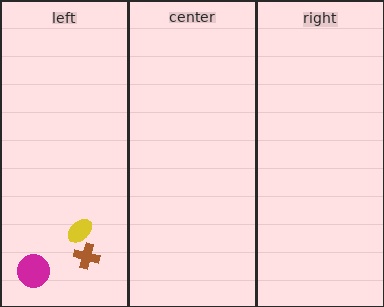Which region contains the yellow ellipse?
The left region.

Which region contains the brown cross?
The left region.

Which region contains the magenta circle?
The left region.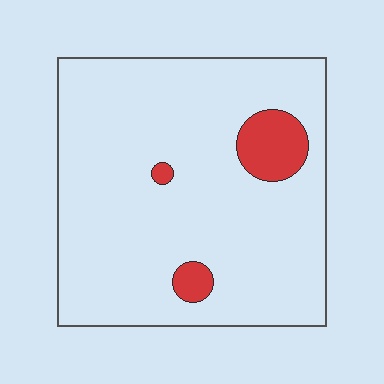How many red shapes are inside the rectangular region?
3.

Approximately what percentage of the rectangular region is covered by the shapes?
Approximately 10%.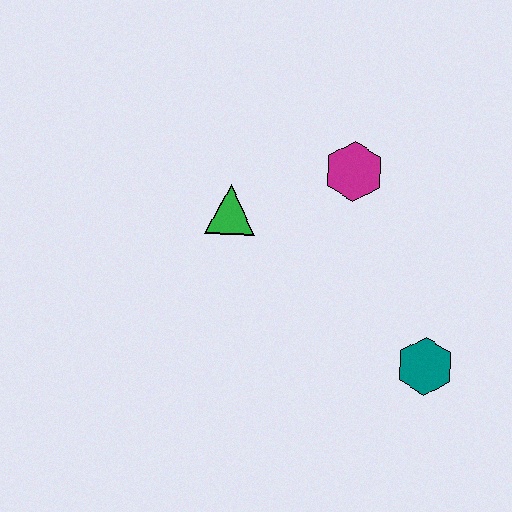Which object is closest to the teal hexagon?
The magenta hexagon is closest to the teal hexagon.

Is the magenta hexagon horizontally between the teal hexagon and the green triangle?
Yes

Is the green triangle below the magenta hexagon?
Yes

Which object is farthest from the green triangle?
The teal hexagon is farthest from the green triangle.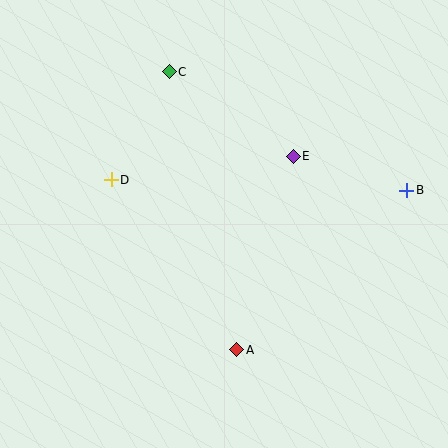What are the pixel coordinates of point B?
Point B is at (407, 190).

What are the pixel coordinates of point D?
Point D is at (111, 180).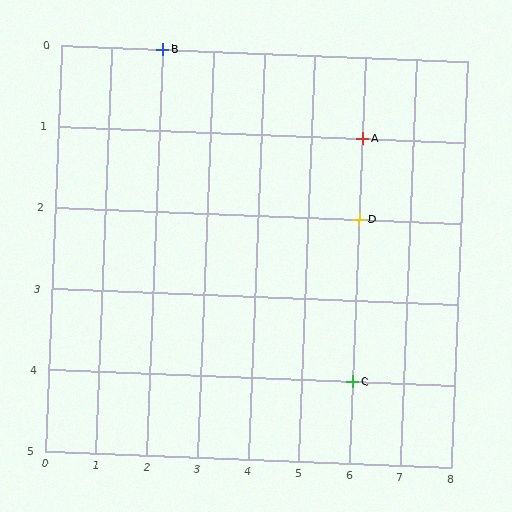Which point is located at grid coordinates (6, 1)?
Point A is at (6, 1).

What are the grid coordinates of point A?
Point A is at grid coordinates (6, 1).